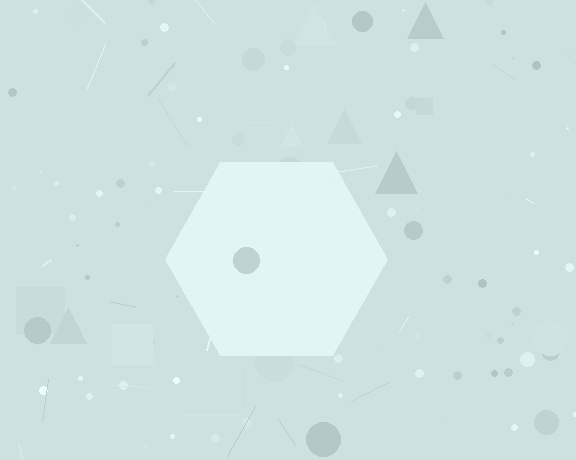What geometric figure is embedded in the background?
A hexagon is embedded in the background.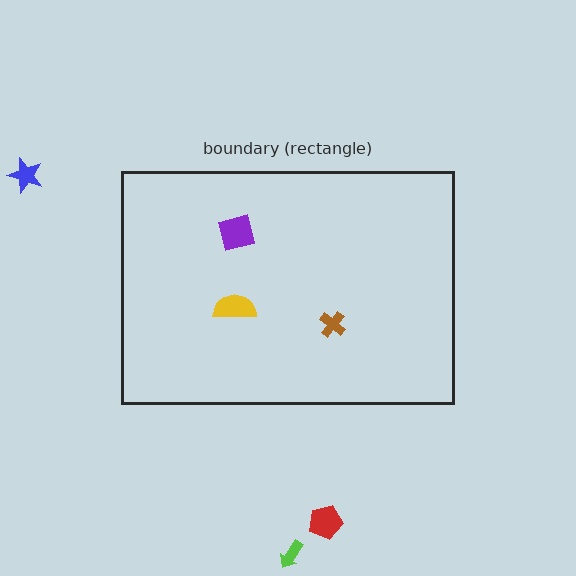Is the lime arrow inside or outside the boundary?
Outside.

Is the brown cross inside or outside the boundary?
Inside.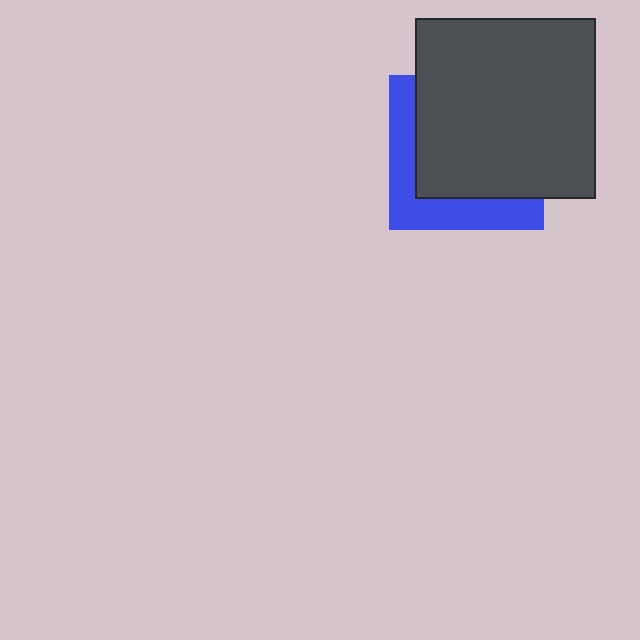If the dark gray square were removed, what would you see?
You would see the complete blue square.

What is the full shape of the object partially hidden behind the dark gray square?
The partially hidden object is a blue square.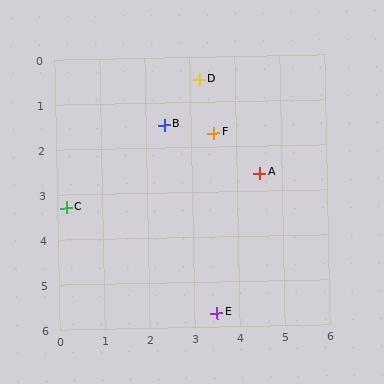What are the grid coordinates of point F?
Point F is at approximately (3.5, 1.7).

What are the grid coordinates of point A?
Point A is at approximately (4.5, 2.6).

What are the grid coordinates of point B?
Point B is at approximately (2.4, 1.5).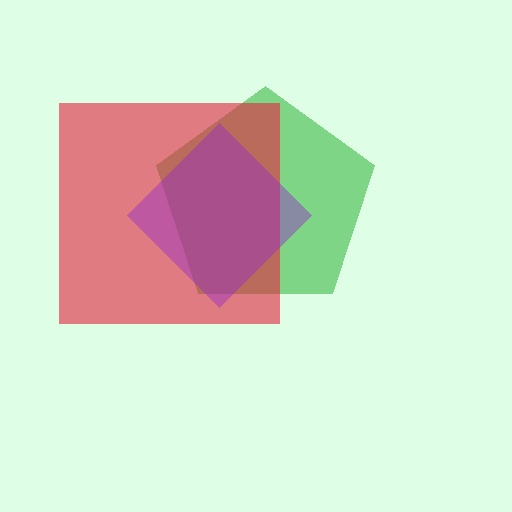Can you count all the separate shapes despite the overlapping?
Yes, there are 3 separate shapes.